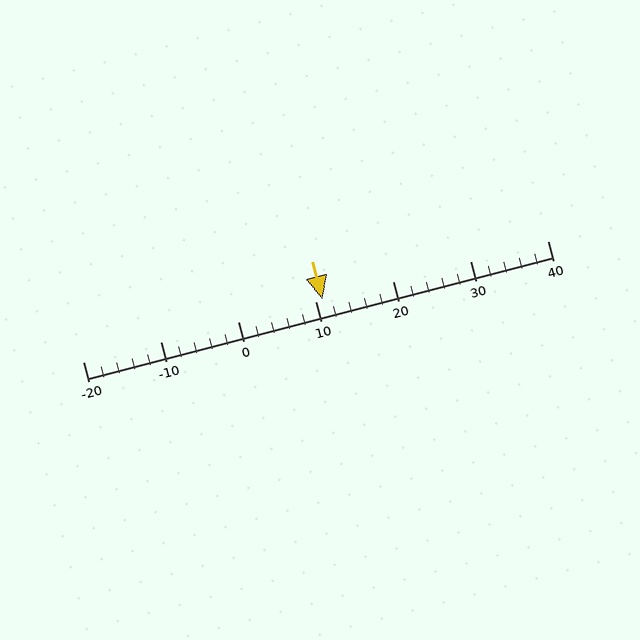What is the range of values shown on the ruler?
The ruler shows values from -20 to 40.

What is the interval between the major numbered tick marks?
The major tick marks are spaced 10 units apart.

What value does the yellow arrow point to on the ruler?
The yellow arrow points to approximately 11.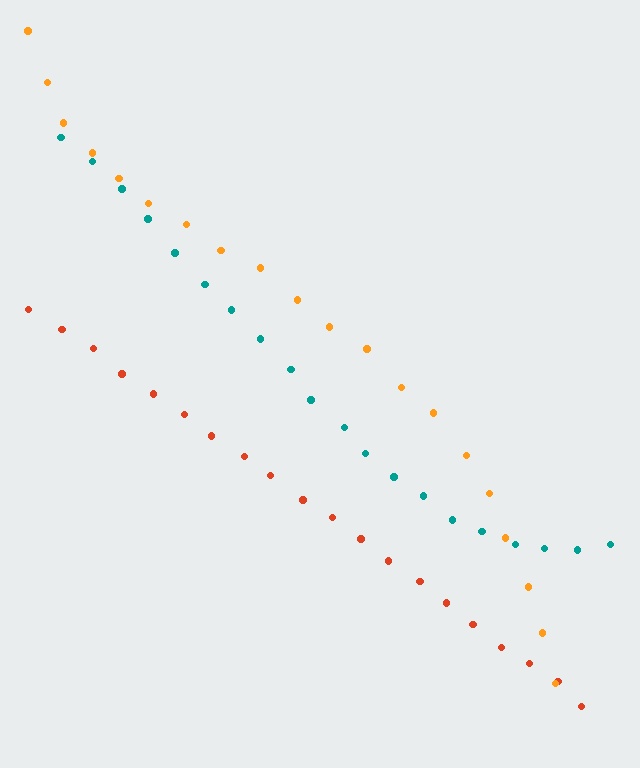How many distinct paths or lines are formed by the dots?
There are 3 distinct paths.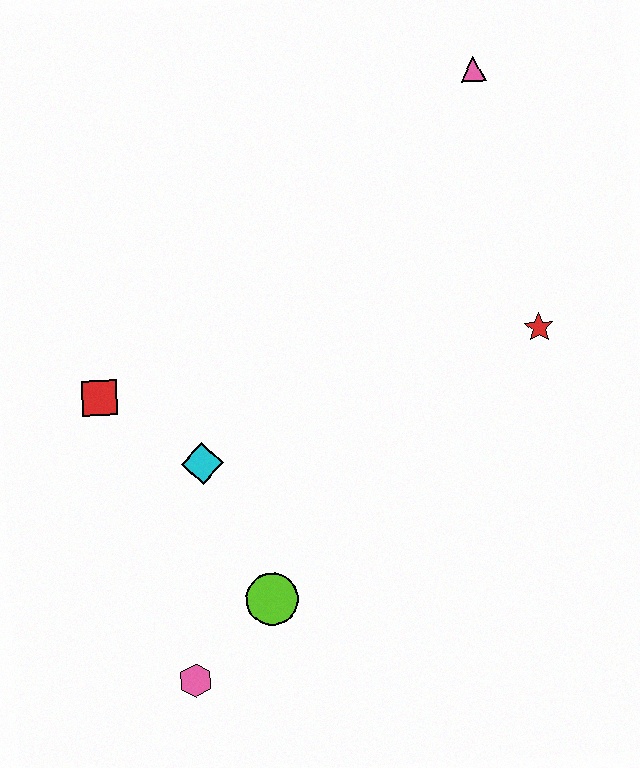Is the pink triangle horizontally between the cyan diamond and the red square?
No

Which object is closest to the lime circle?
The pink hexagon is closest to the lime circle.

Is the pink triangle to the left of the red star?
Yes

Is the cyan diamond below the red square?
Yes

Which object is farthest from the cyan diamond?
The pink triangle is farthest from the cyan diamond.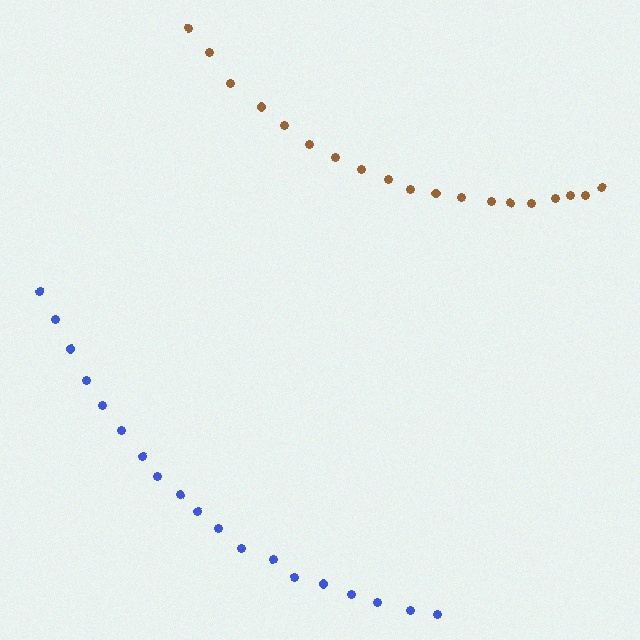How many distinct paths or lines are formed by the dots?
There are 2 distinct paths.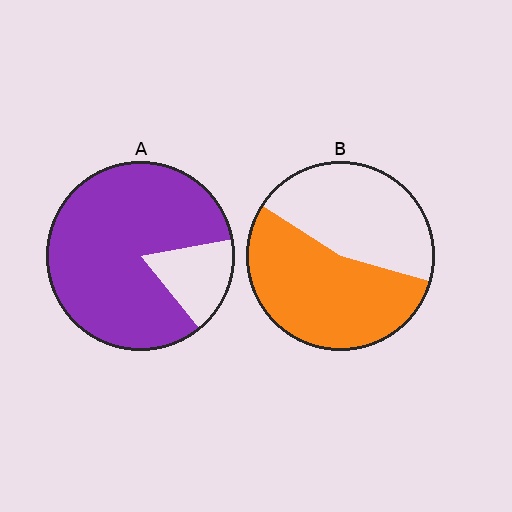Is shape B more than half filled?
Yes.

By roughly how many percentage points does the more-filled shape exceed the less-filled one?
By roughly 30 percentage points (A over B).